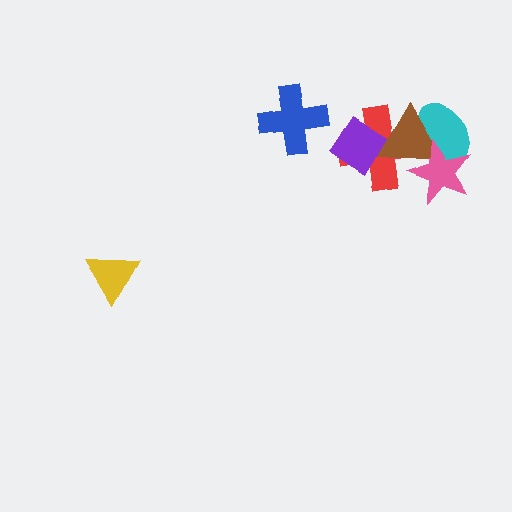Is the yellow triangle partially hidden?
No, no other shape covers it.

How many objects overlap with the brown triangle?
4 objects overlap with the brown triangle.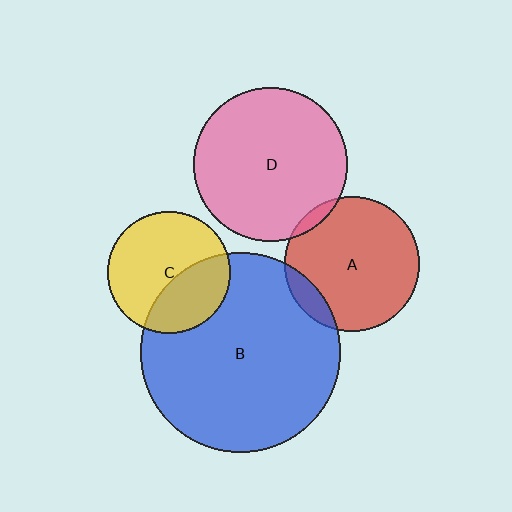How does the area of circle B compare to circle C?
Approximately 2.7 times.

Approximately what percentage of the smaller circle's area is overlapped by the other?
Approximately 10%.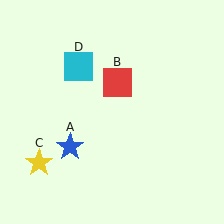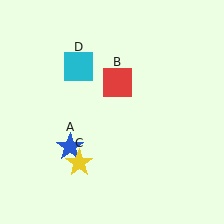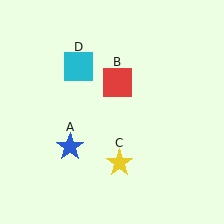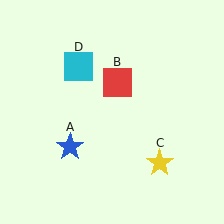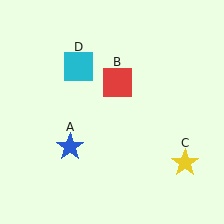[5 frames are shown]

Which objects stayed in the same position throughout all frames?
Blue star (object A) and red square (object B) and cyan square (object D) remained stationary.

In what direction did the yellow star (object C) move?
The yellow star (object C) moved right.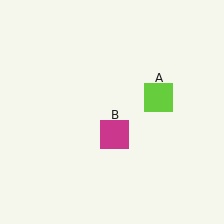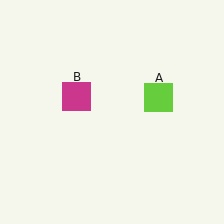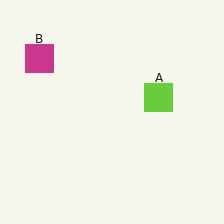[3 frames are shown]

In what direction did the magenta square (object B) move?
The magenta square (object B) moved up and to the left.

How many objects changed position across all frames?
1 object changed position: magenta square (object B).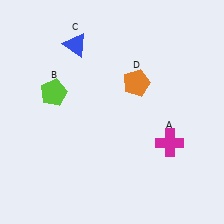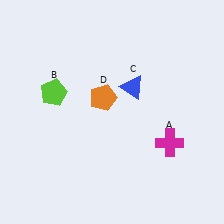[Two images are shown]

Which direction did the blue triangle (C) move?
The blue triangle (C) moved right.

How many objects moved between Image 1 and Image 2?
2 objects moved between the two images.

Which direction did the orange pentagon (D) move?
The orange pentagon (D) moved left.